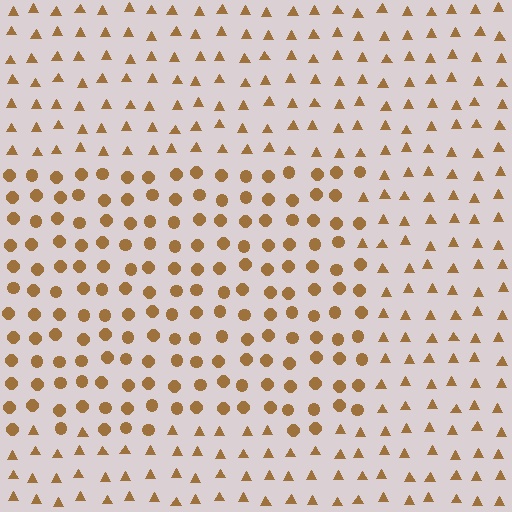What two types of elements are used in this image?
The image uses circles inside the rectangle region and triangles outside it.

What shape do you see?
I see a rectangle.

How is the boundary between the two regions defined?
The boundary is defined by a change in element shape: circles inside vs. triangles outside. All elements share the same color and spacing.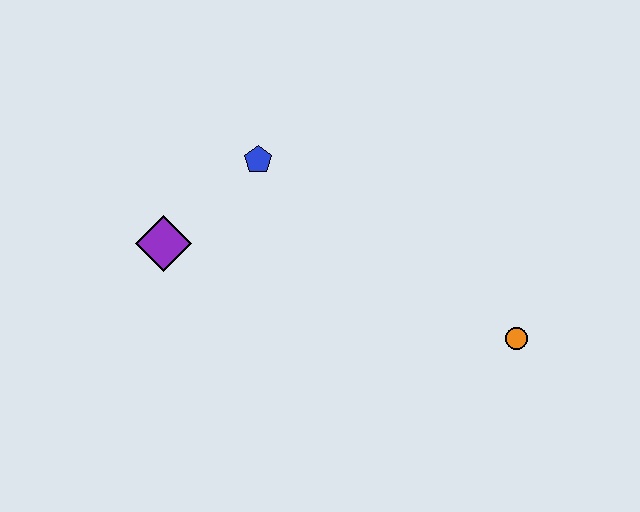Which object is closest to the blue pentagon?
The purple diamond is closest to the blue pentagon.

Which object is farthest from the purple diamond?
The orange circle is farthest from the purple diamond.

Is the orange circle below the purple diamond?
Yes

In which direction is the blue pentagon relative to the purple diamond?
The blue pentagon is to the right of the purple diamond.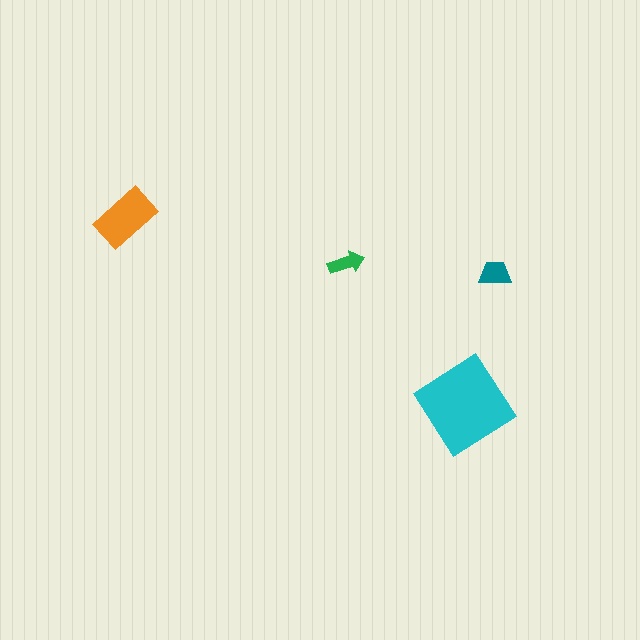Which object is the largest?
The cyan diamond.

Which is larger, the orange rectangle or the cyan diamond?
The cyan diamond.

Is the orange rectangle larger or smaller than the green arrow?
Larger.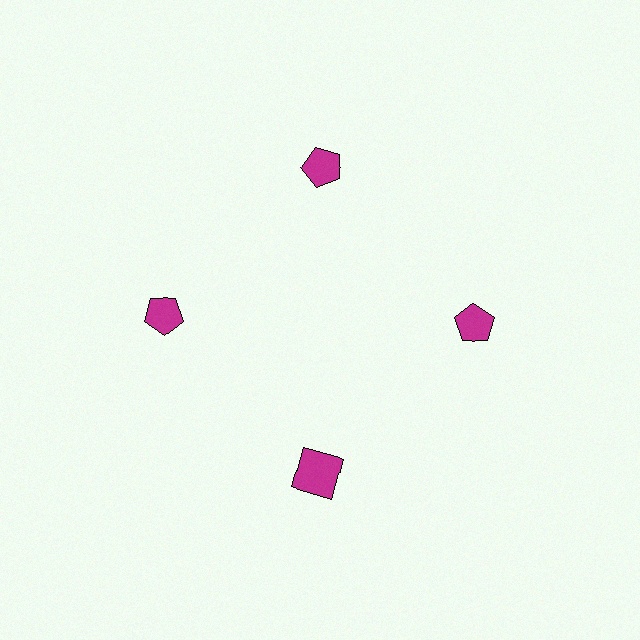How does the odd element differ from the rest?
It has a different shape: square instead of pentagon.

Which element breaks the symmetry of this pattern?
The magenta square at roughly the 6 o'clock position breaks the symmetry. All other shapes are magenta pentagons.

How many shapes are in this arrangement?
There are 4 shapes arranged in a ring pattern.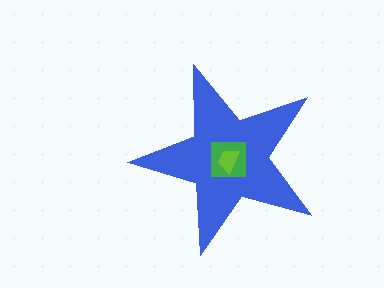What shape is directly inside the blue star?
The green square.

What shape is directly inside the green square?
The lime trapezoid.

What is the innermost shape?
The lime trapezoid.